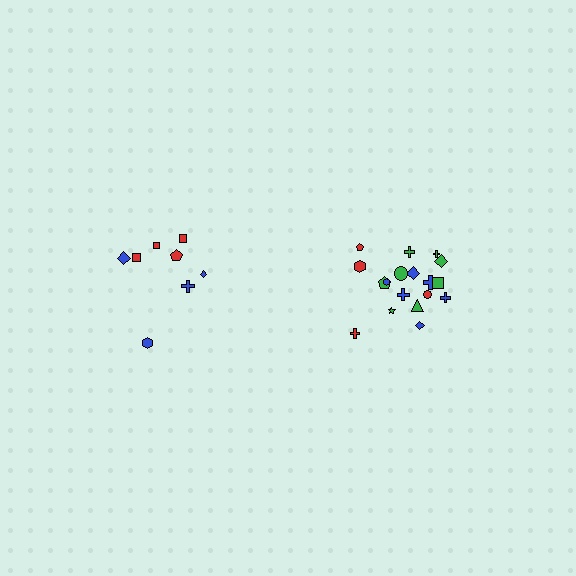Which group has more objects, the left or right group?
The right group.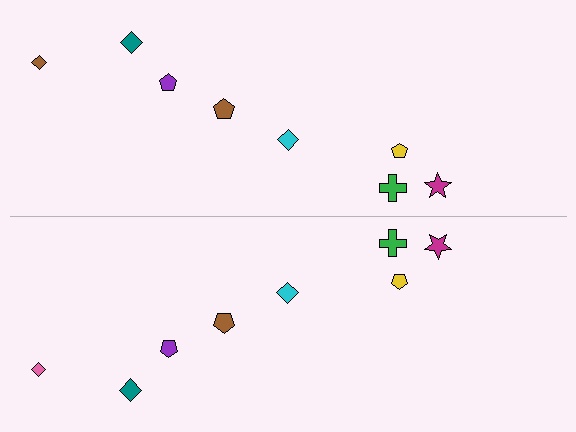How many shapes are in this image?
There are 16 shapes in this image.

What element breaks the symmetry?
The pink diamond on the bottom side breaks the symmetry — its mirror counterpart is brown.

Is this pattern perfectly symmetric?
No, the pattern is not perfectly symmetric. The pink diamond on the bottom side breaks the symmetry — its mirror counterpart is brown.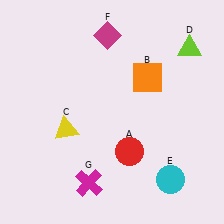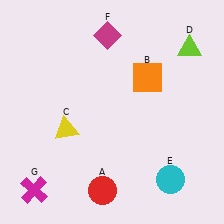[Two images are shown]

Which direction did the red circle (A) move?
The red circle (A) moved down.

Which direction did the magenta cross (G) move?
The magenta cross (G) moved left.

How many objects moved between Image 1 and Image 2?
2 objects moved between the two images.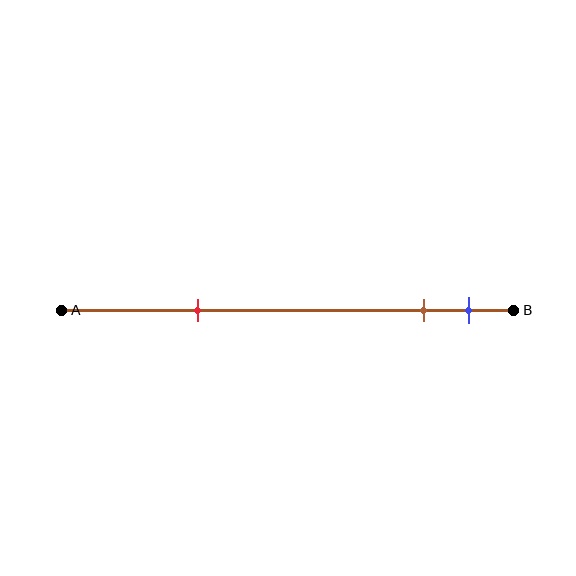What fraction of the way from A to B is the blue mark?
The blue mark is approximately 90% (0.9) of the way from A to B.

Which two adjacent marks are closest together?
The brown and blue marks are the closest adjacent pair.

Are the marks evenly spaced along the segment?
No, the marks are not evenly spaced.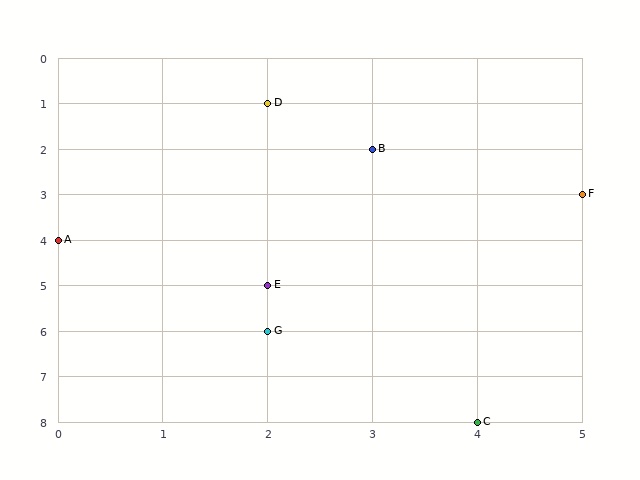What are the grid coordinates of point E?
Point E is at grid coordinates (2, 5).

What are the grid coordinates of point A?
Point A is at grid coordinates (0, 4).